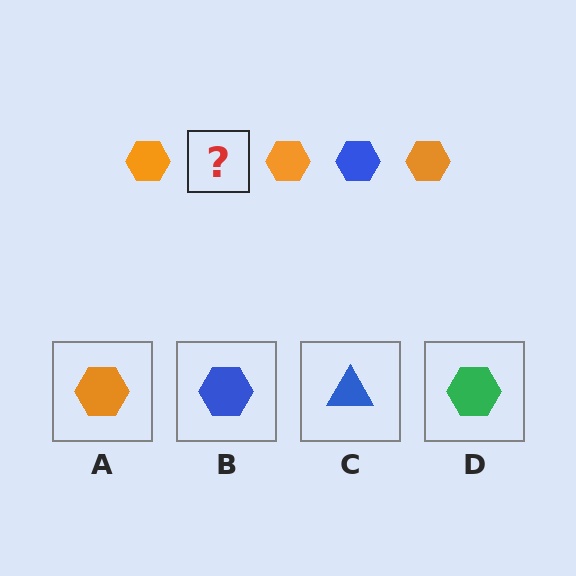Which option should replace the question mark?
Option B.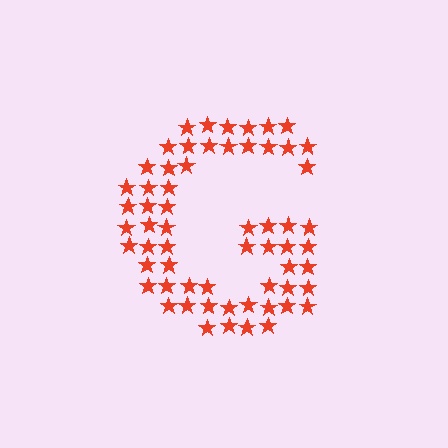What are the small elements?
The small elements are stars.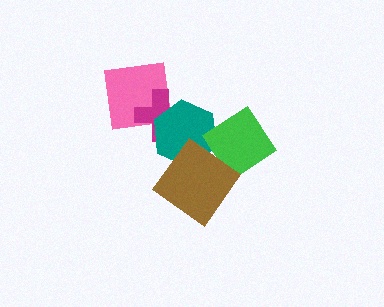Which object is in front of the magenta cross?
The teal hexagon is in front of the magenta cross.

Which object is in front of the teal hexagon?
The brown diamond is in front of the teal hexagon.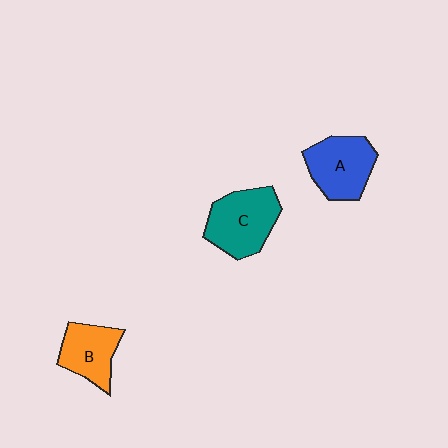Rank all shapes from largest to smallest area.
From largest to smallest: C (teal), A (blue), B (orange).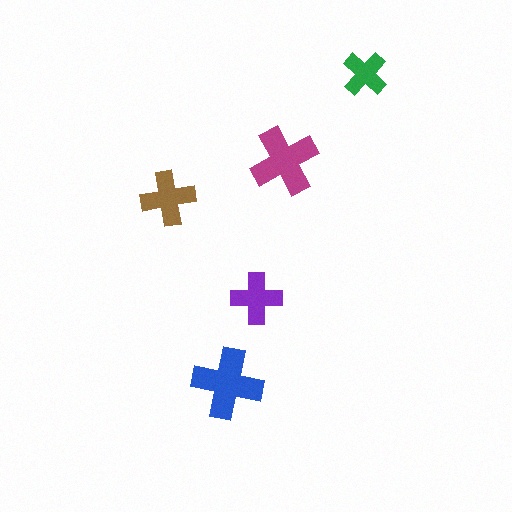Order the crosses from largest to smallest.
the blue one, the magenta one, the brown one, the purple one, the green one.